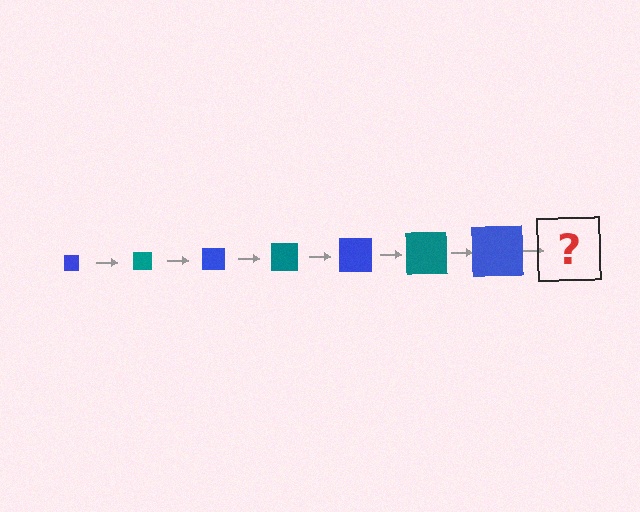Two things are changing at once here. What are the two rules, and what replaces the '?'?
The two rules are that the square grows larger each step and the color cycles through blue and teal. The '?' should be a teal square, larger than the previous one.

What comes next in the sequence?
The next element should be a teal square, larger than the previous one.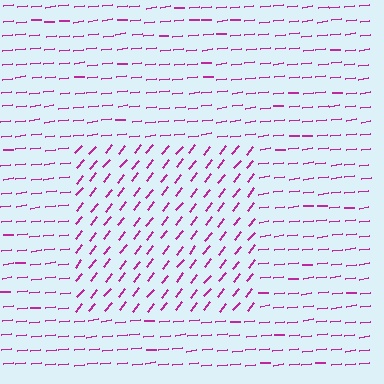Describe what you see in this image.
The image is filled with small magenta line segments. A rectangle region in the image has lines oriented differently from the surrounding lines, creating a visible texture boundary.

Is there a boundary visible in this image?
Yes, there is a texture boundary formed by a change in line orientation.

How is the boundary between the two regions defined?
The boundary is defined purely by a change in line orientation (approximately 45 degrees difference). All lines are the same color and thickness.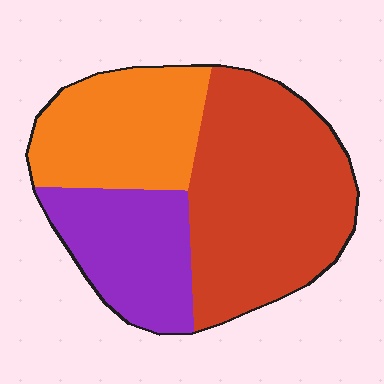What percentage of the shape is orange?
Orange takes up about one quarter (1/4) of the shape.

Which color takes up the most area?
Red, at roughly 50%.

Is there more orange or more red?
Red.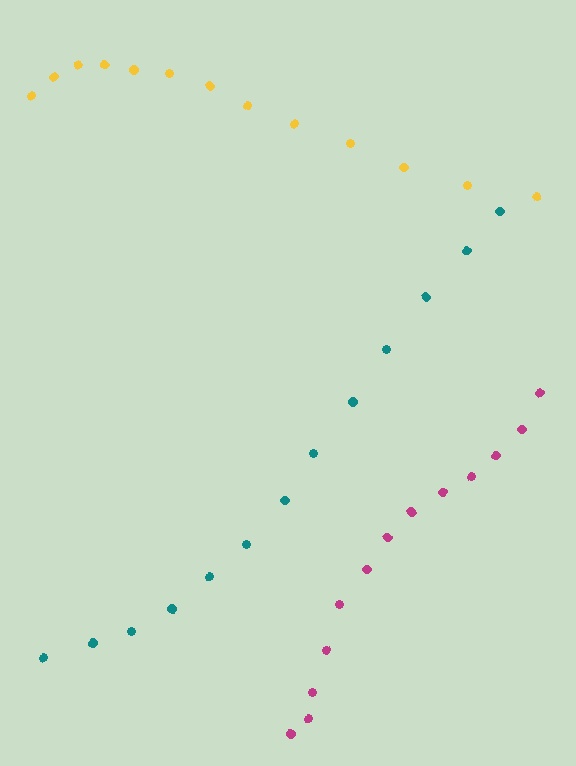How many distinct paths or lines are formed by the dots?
There are 3 distinct paths.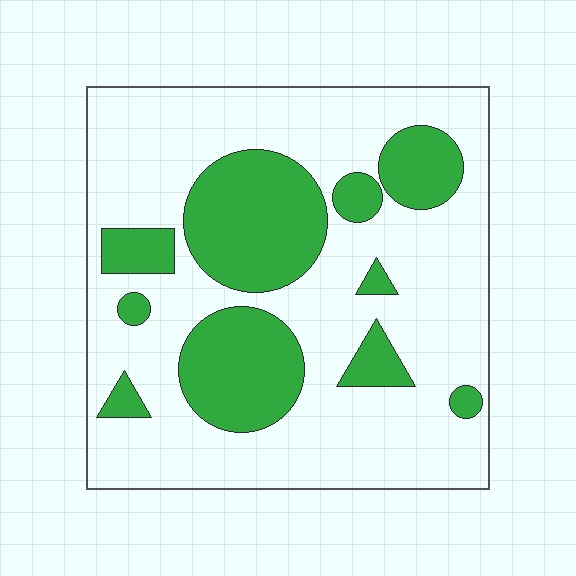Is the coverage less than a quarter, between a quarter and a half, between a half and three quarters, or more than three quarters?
Between a quarter and a half.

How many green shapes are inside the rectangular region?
10.